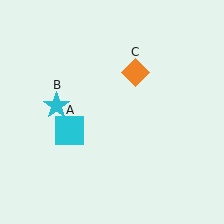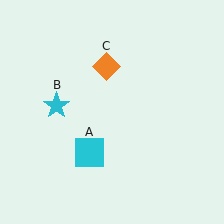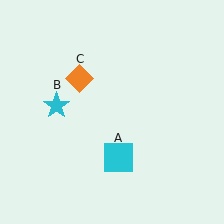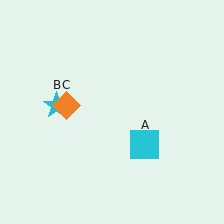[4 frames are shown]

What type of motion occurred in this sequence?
The cyan square (object A), orange diamond (object C) rotated counterclockwise around the center of the scene.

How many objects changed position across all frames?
2 objects changed position: cyan square (object A), orange diamond (object C).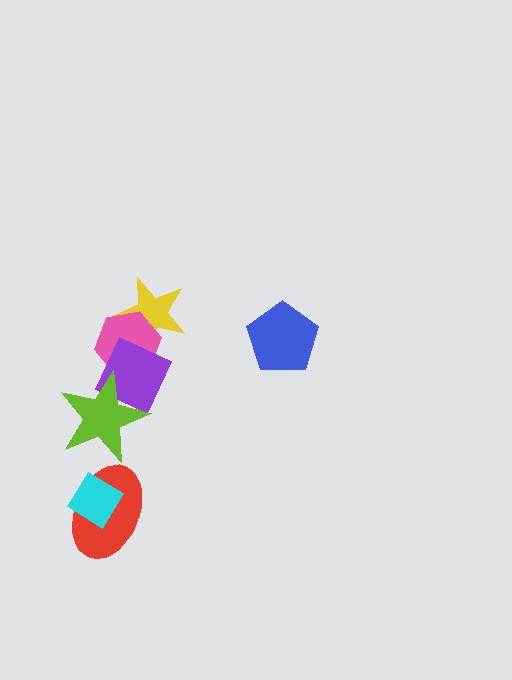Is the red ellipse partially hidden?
Yes, it is partially covered by another shape.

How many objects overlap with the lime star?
1 object overlaps with the lime star.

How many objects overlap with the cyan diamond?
1 object overlaps with the cyan diamond.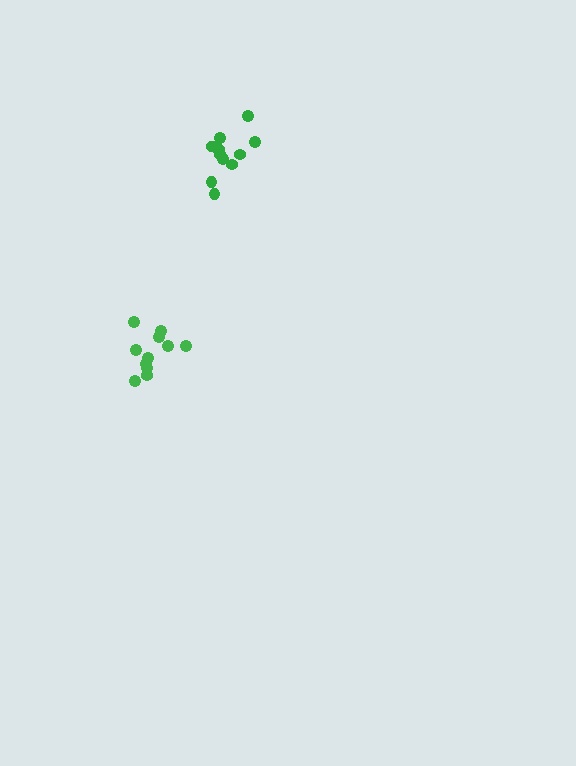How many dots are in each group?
Group 1: 11 dots, Group 2: 12 dots (23 total).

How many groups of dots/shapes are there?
There are 2 groups.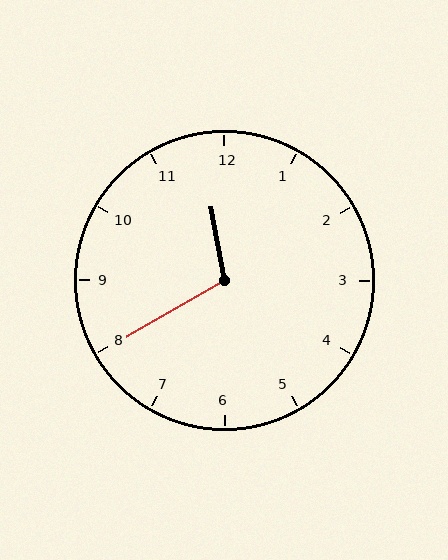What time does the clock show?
11:40.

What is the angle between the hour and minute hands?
Approximately 110 degrees.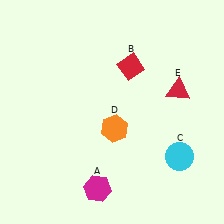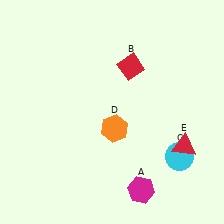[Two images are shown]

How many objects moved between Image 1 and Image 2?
2 objects moved between the two images.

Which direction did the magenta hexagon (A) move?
The magenta hexagon (A) moved right.